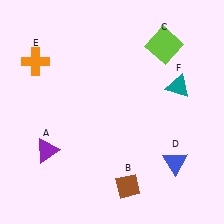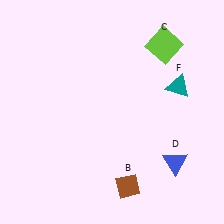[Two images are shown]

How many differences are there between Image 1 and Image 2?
There are 2 differences between the two images.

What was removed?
The purple triangle (A), the orange cross (E) were removed in Image 2.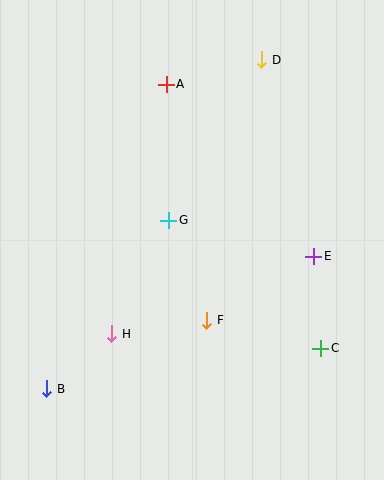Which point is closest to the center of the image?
Point G at (169, 220) is closest to the center.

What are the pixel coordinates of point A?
Point A is at (166, 84).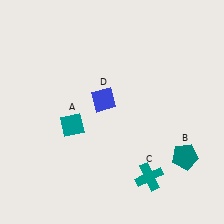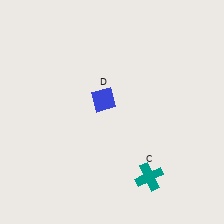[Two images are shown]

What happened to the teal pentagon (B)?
The teal pentagon (B) was removed in Image 2. It was in the bottom-right area of Image 1.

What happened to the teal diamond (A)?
The teal diamond (A) was removed in Image 2. It was in the bottom-left area of Image 1.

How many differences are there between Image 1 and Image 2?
There are 2 differences between the two images.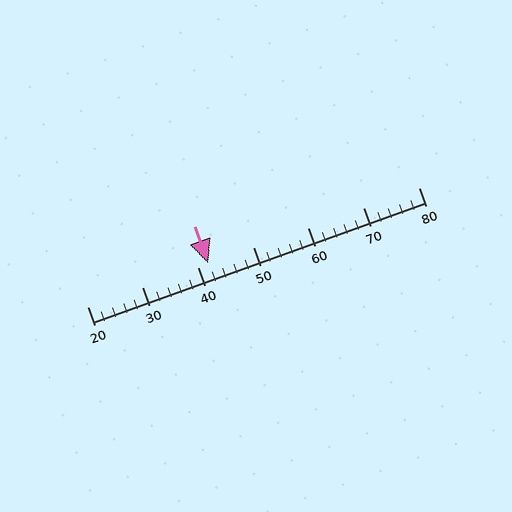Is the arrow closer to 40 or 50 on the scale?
The arrow is closer to 40.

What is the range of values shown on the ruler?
The ruler shows values from 20 to 80.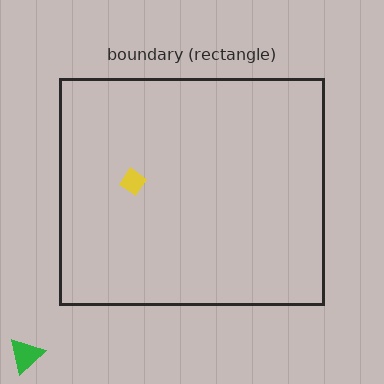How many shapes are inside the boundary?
1 inside, 1 outside.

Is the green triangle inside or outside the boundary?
Outside.